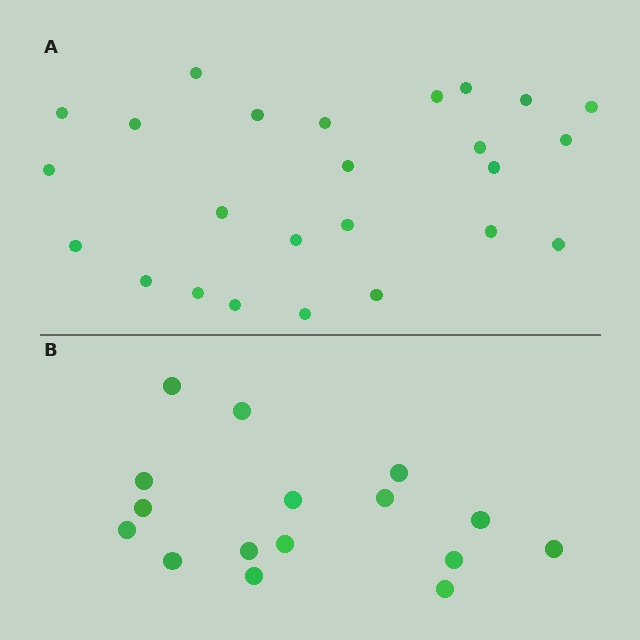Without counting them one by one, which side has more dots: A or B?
Region A (the top region) has more dots.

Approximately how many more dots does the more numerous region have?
Region A has roughly 8 or so more dots than region B.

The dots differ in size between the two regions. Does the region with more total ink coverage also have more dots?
No. Region B has more total ink coverage because its dots are larger, but region A actually contains more individual dots. Total area can be misleading — the number of items is what matters here.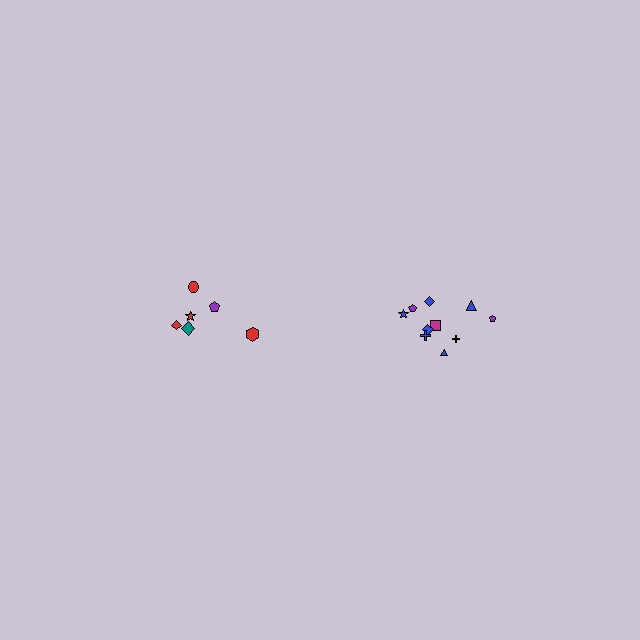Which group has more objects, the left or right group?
The right group.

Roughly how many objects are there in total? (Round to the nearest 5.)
Roughly 15 objects in total.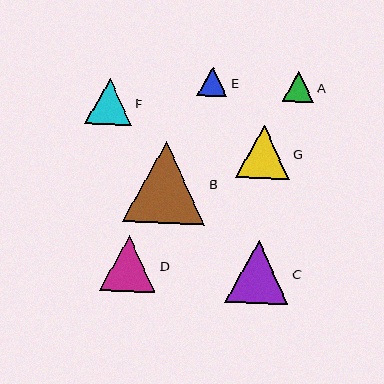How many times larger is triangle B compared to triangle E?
Triangle B is approximately 2.8 times the size of triangle E.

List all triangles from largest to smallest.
From largest to smallest: B, C, D, G, F, A, E.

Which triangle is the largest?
Triangle B is the largest with a size of approximately 83 pixels.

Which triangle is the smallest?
Triangle E is the smallest with a size of approximately 30 pixels.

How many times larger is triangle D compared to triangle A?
Triangle D is approximately 1.8 times the size of triangle A.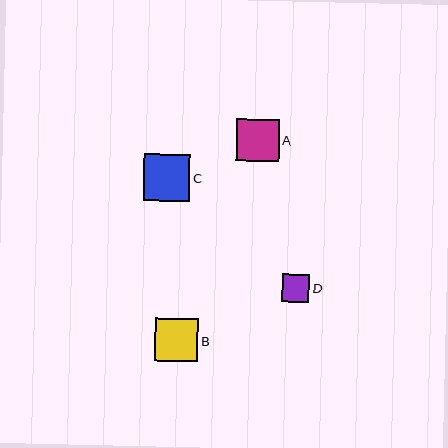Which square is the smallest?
Square D is the smallest with a size of approximately 28 pixels.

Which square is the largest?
Square C is the largest with a size of approximately 46 pixels.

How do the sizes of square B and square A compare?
Square B and square A are approximately the same size.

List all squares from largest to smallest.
From largest to smallest: C, B, A, D.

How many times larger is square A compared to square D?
Square A is approximately 1.5 times the size of square D.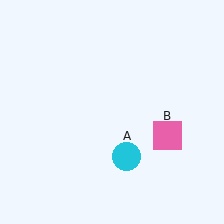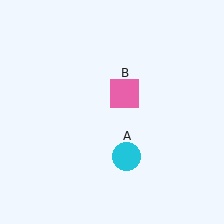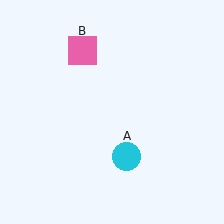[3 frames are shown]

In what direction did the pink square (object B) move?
The pink square (object B) moved up and to the left.